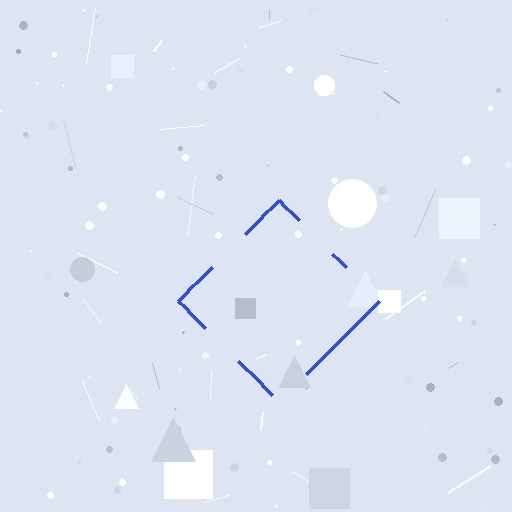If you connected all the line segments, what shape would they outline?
They would outline a diamond.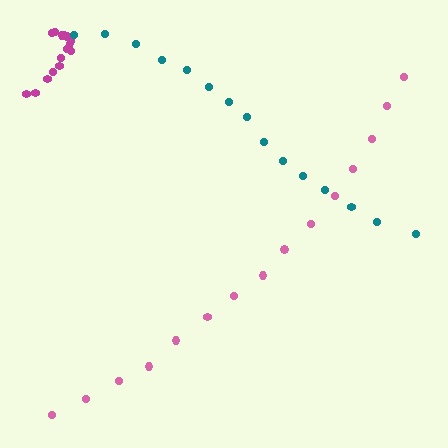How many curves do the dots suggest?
There are 3 distinct paths.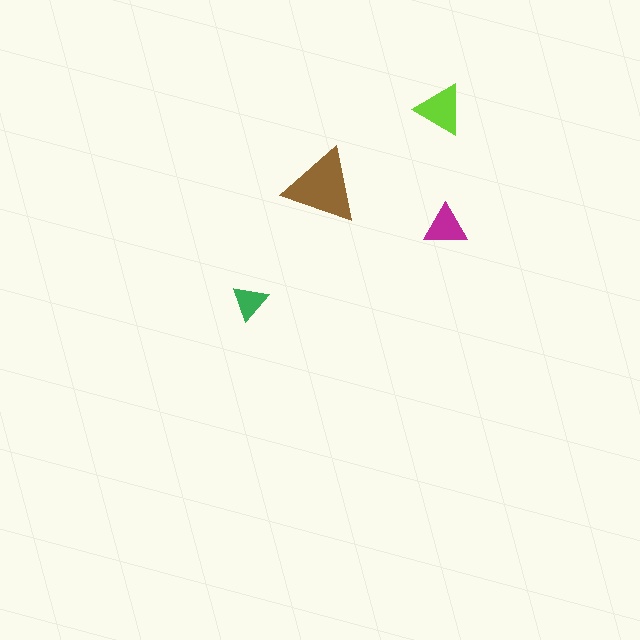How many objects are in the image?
There are 4 objects in the image.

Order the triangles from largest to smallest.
the brown one, the lime one, the magenta one, the green one.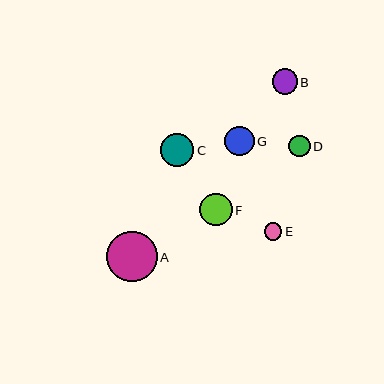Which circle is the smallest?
Circle E is the smallest with a size of approximately 17 pixels.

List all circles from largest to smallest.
From largest to smallest: A, C, F, G, B, D, E.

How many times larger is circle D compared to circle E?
Circle D is approximately 1.2 times the size of circle E.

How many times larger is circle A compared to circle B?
Circle A is approximately 2.0 times the size of circle B.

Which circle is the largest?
Circle A is the largest with a size of approximately 51 pixels.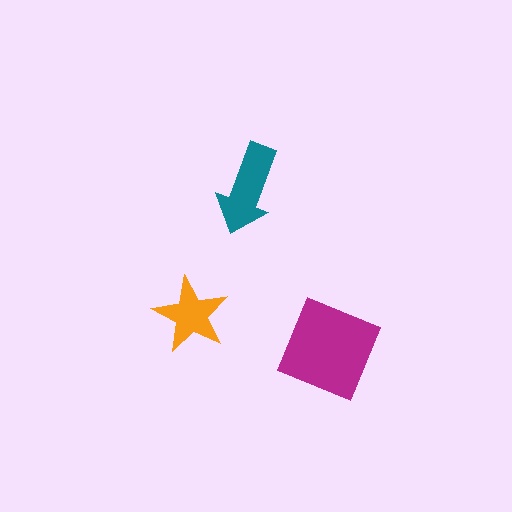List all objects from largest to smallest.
The magenta diamond, the teal arrow, the orange star.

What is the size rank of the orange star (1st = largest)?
3rd.